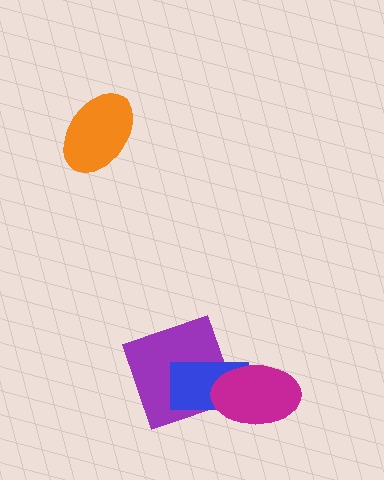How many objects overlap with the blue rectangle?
2 objects overlap with the blue rectangle.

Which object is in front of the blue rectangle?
The magenta ellipse is in front of the blue rectangle.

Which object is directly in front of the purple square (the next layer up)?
The blue rectangle is directly in front of the purple square.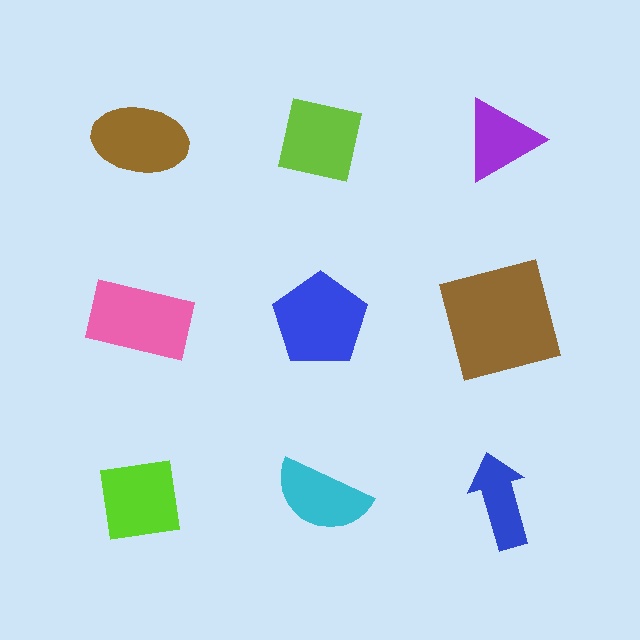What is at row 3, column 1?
A lime square.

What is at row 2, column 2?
A blue pentagon.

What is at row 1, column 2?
A lime square.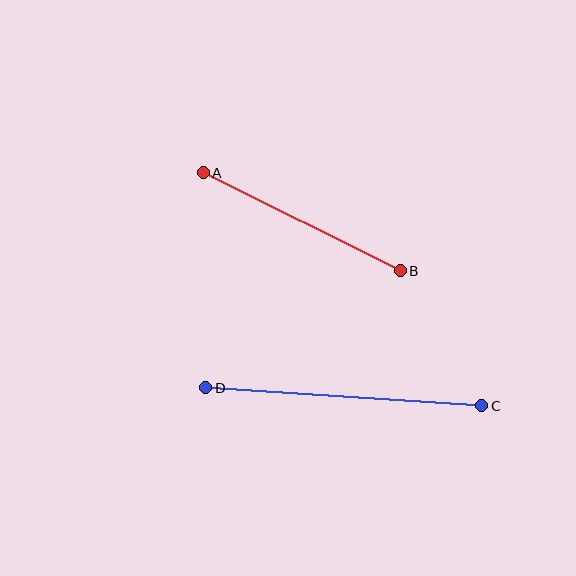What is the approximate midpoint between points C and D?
The midpoint is at approximately (344, 397) pixels.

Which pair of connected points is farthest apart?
Points C and D are farthest apart.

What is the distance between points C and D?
The distance is approximately 277 pixels.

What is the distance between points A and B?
The distance is approximately 220 pixels.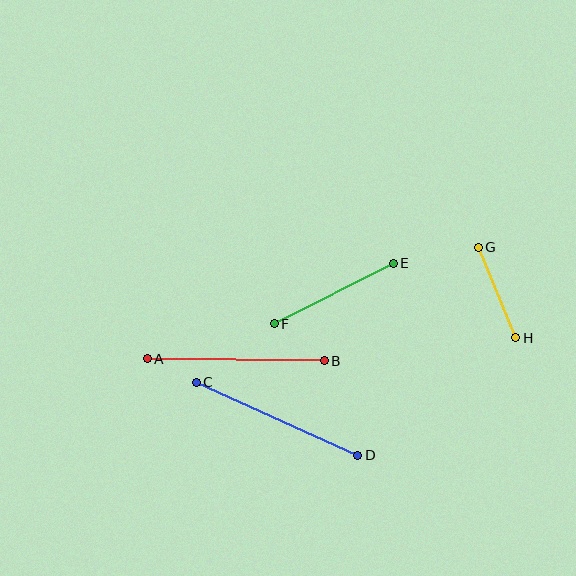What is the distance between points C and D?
The distance is approximately 177 pixels.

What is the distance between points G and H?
The distance is approximately 98 pixels.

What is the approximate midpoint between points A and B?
The midpoint is at approximately (236, 360) pixels.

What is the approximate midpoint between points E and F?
The midpoint is at approximately (334, 293) pixels.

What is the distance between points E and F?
The distance is approximately 133 pixels.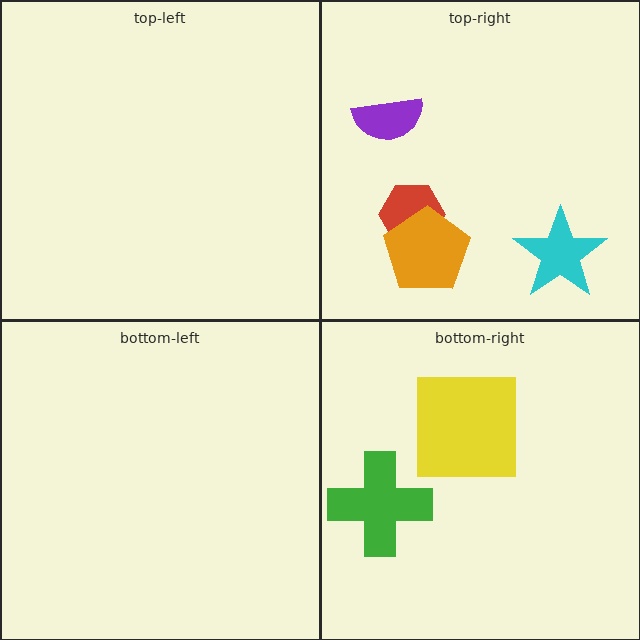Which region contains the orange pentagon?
The top-right region.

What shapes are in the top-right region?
The cyan star, the red hexagon, the orange pentagon, the purple semicircle.